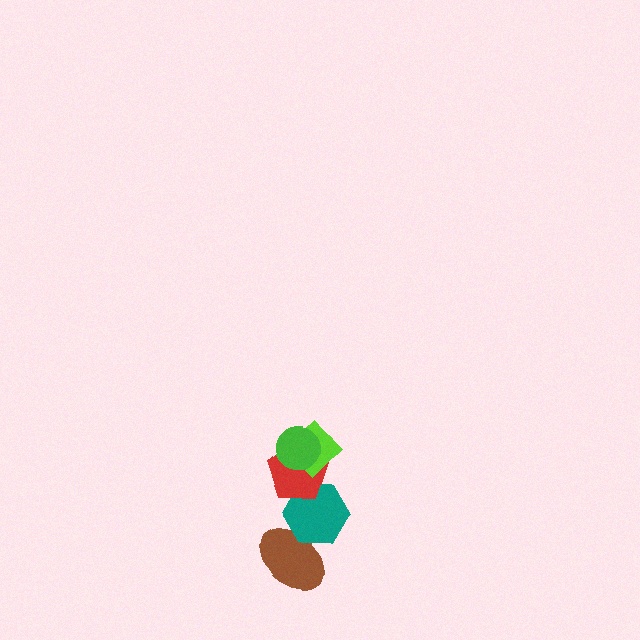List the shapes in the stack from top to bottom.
From top to bottom: the green circle, the lime diamond, the red pentagon, the teal hexagon, the brown ellipse.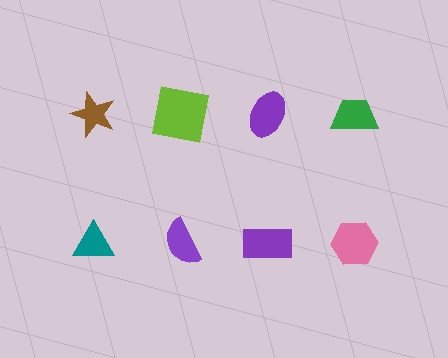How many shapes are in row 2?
4 shapes.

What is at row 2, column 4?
A pink hexagon.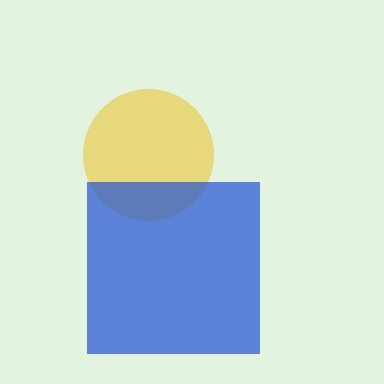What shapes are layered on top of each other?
The layered shapes are: a yellow circle, a blue square.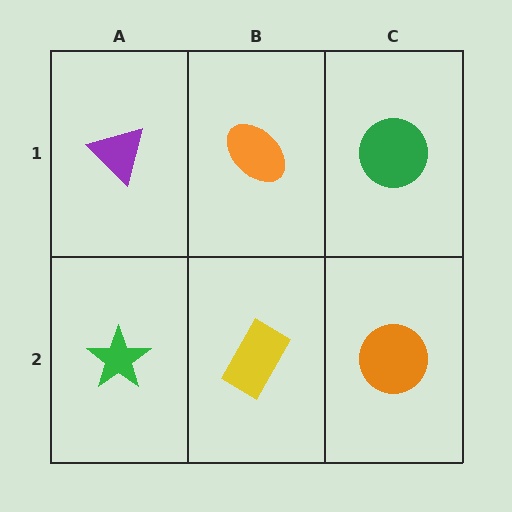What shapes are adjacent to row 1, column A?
A green star (row 2, column A), an orange ellipse (row 1, column B).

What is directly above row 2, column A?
A purple triangle.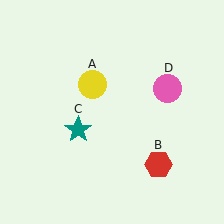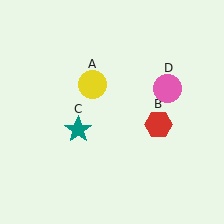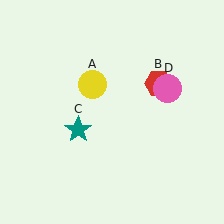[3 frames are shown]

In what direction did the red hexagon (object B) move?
The red hexagon (object B) moved up.